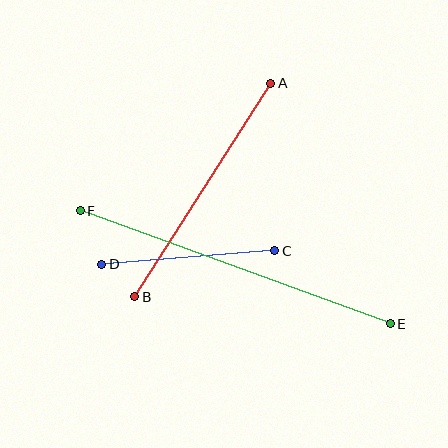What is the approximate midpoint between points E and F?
The midpoint is at approximately (235, 267) pixels.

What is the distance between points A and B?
The distance is approximately 253 pixels.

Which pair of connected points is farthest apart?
Points E and F are farthest apart.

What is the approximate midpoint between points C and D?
The midpoint is at approximately (188, 258) pixels.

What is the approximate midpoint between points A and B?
The midpoint is at approximately (203, 190) pixels.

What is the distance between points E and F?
The distance is approximately 330 pixels.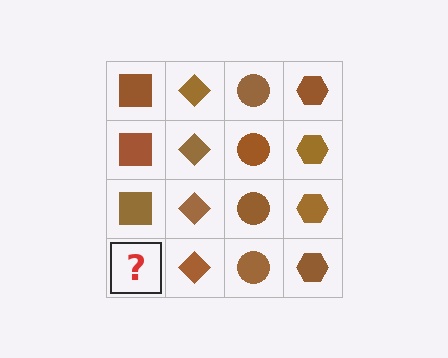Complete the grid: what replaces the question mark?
The question mark should be replaced with a brown square.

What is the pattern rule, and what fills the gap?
The rule is that each column has a consistent shape. The gap should be filled with a brown square.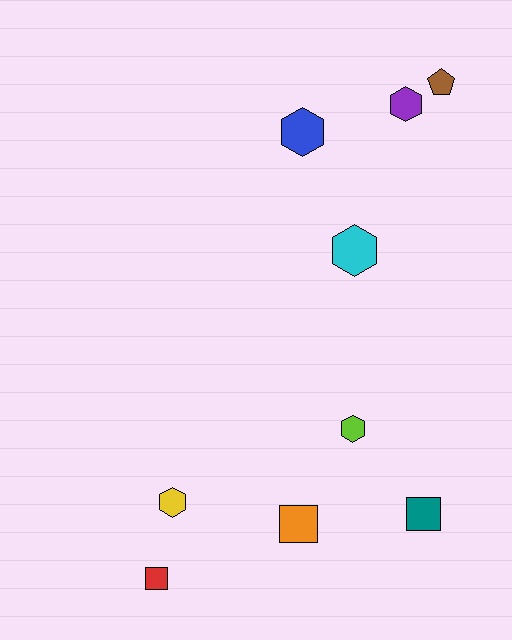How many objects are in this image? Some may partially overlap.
There are 9 objects.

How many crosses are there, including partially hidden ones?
There are no crosses.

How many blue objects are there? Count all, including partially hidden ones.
There is 1 blue object.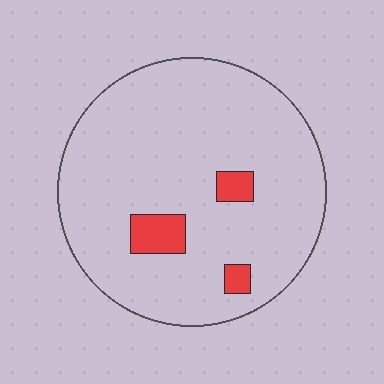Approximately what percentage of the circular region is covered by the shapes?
Approximately 5%.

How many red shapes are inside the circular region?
3.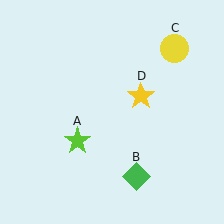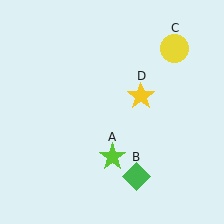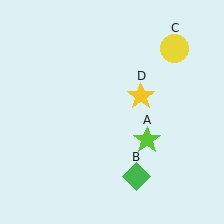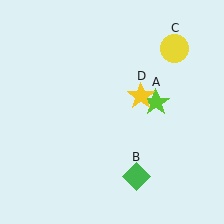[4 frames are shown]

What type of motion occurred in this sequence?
The lime star (object A) rotated counterclockwise around the center of the scene.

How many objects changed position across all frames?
1 object changed position: lime star (object A).